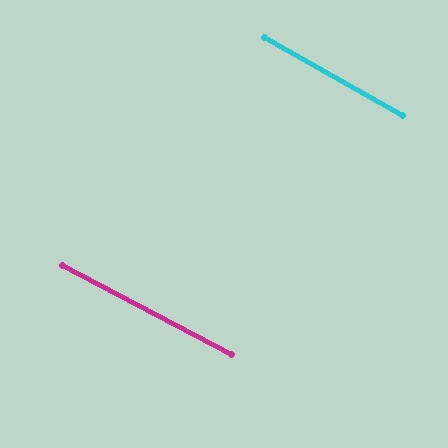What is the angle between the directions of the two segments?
Approximately 2 degrees.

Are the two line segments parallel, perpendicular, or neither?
Parallel — their directions differ by only 1.7°.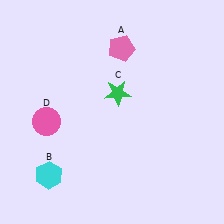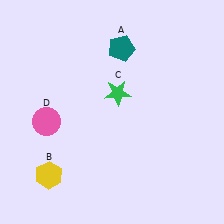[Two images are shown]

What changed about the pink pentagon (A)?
In Image 1, A is pink. In Image 2, it changed to teal.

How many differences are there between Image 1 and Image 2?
There are 2 differences between the two images.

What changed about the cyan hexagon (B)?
In Image 1, B is cyan. In Image 2, it changed to yellow.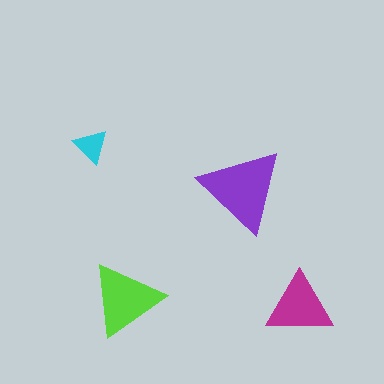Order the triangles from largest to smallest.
the purple one, the lime one, the magenta one, the cyan one.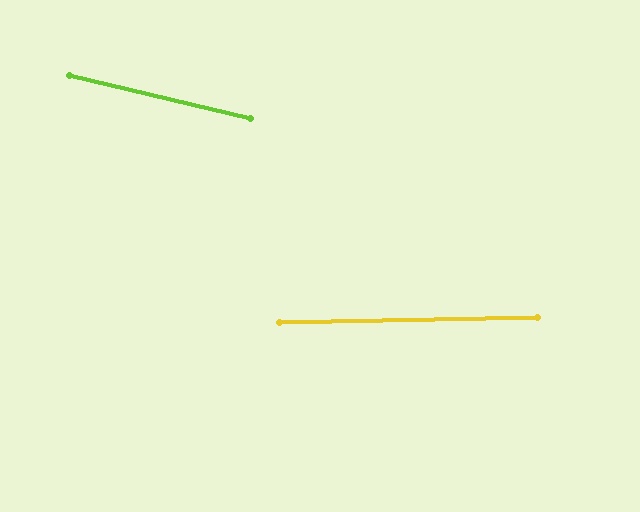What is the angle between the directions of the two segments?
Approximately 14 degrees.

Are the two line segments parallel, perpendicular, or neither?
Neither parallel nor perpendicular — they differ by about 14°.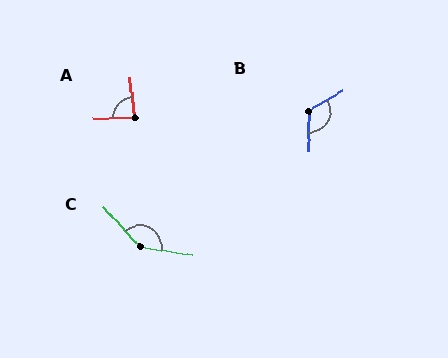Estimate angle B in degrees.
Approximately 122 degrees.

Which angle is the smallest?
A, at approximately 84 degrees.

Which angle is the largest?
C, at approximately 140 degrees.